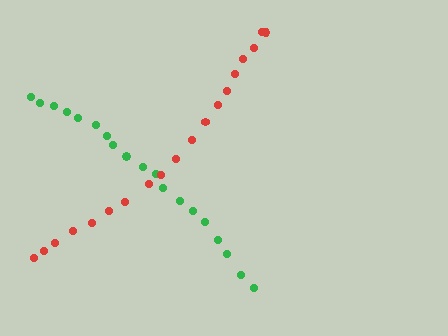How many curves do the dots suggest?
There are 2 distinct paths.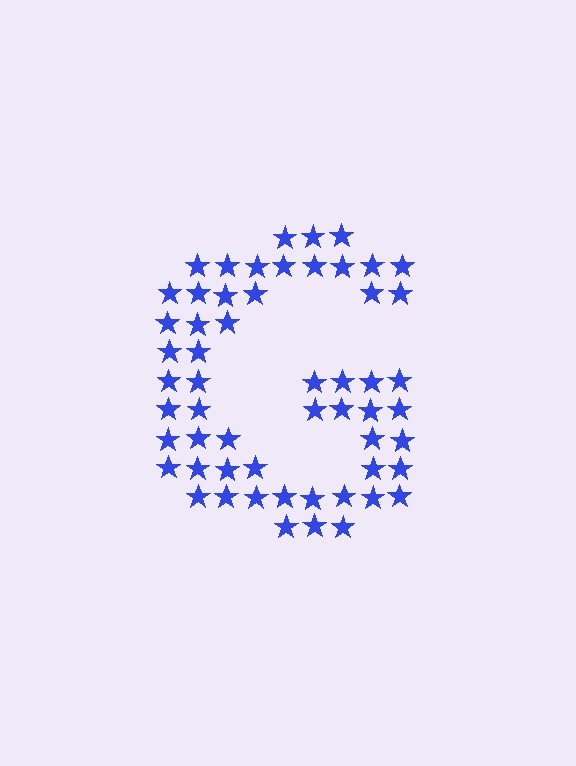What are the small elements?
The small elements are stars.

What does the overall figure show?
The overall figure shows the letter G.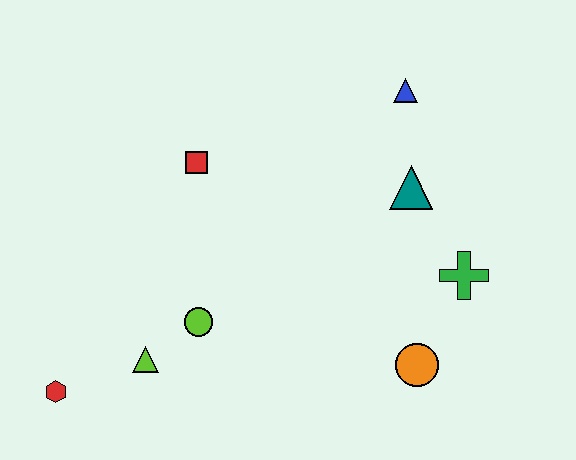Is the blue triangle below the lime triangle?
No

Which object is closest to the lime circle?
The lime triangle is closest to the lime circle.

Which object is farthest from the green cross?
The red hexagon is farthest from the green cross.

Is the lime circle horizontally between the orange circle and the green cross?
No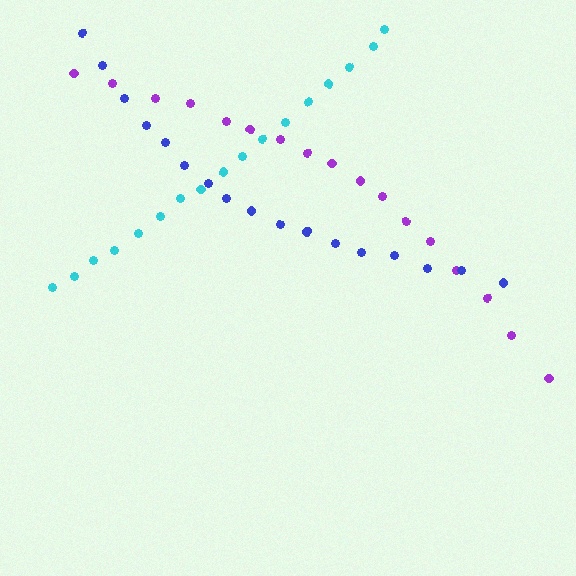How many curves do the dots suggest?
There are 3 distinct paths.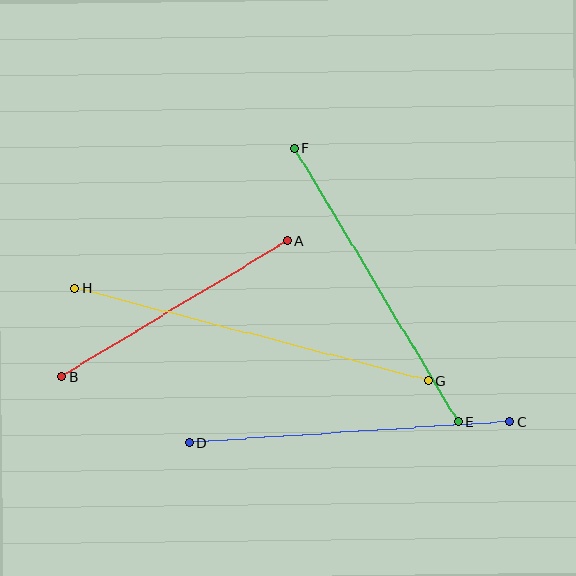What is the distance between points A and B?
The distance is approximately 263 pixels.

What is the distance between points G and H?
The distance is approximately 366 pixels.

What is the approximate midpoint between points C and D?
The midpoint is at approximately (349, 432) pixels.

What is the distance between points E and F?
The distance is approximately 319 pixels.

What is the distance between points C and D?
The distance is approximately 321 pixels.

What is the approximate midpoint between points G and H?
The midpoint is at approximately (252, 335) pixels.